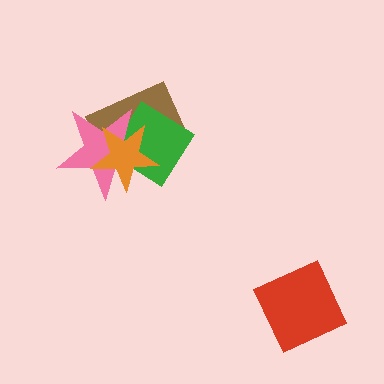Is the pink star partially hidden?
Yes, it is partially covered by another shape.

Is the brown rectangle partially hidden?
Yes, it is partially covered by another shape.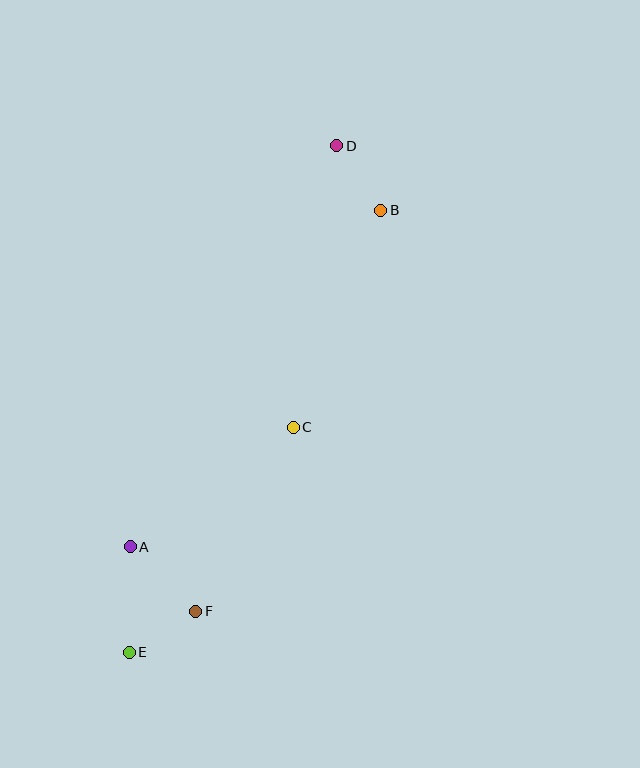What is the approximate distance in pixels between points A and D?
The distance between A and D is approximately 451 pixels.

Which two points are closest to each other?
Points B and D are closest to each other.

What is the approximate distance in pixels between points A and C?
The distance between A and C is approximately 202 pixels.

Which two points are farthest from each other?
Points D and E are farthest from each other.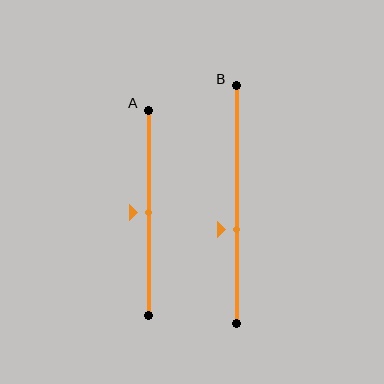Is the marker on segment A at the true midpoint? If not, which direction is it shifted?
Yes, the marker on segment A is at the true midpoint.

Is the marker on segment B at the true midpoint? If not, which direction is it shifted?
No, the marker on segment B is shifted downward by about 11% of the segment length.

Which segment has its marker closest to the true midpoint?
Segment A has its marker closest to the true midpoint.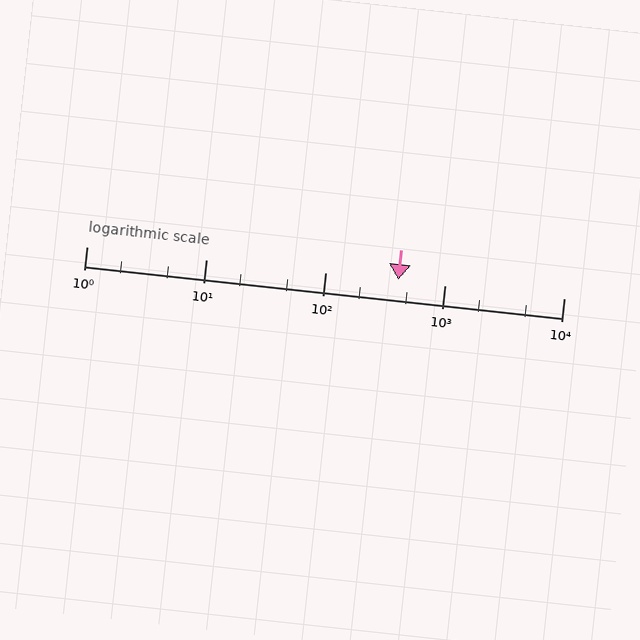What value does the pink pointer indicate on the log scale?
The pointer indicates approximately 410.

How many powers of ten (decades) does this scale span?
The scale spans 4 decades, from 1 to 10000.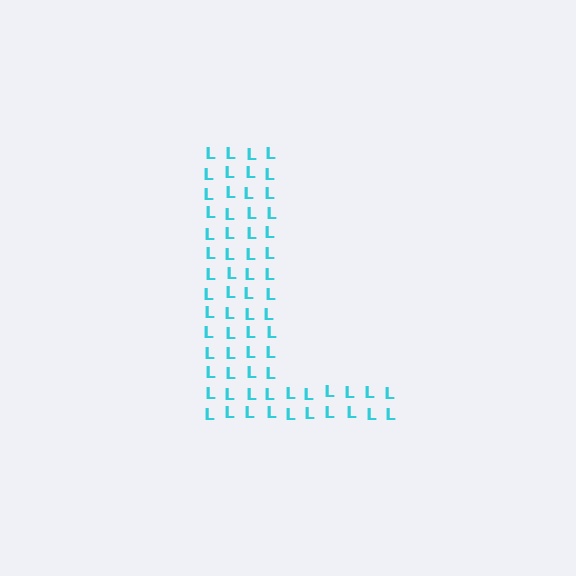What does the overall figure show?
The overall figure shows the letter L.